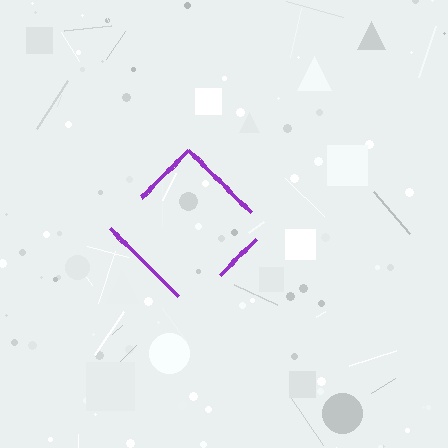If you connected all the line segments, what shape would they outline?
They would outline a diamond.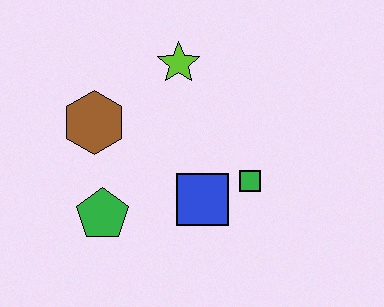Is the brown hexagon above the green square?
Yes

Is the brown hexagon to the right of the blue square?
No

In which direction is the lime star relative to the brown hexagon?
The lime star is to the right of the brown hexagon.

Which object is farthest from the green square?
The brown hexagon is farthest from the green square.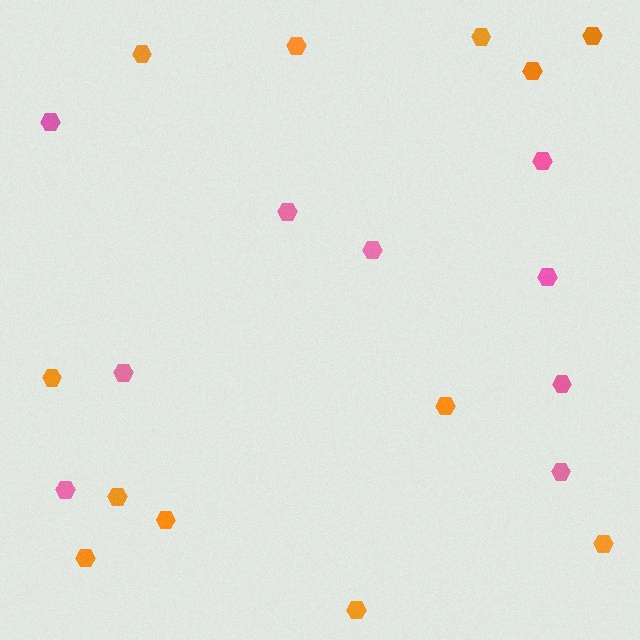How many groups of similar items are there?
There are 2 groups: one group of orange hexagons (12) and one group of pink hexagons (9).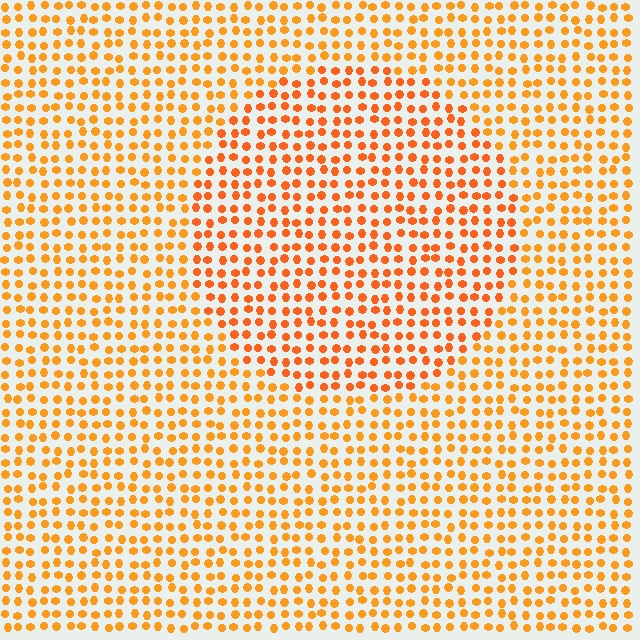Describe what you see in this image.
The image is filled with small orange elements in a uniform arrangement. A circle-shaped region is visible where the elements are tinted to a slightly different hue, forming a subtle color boundary.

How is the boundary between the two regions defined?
The boundary is defined purely by a slight shift in hue (about 16 degrees). Spacing, size, and orientation are identical on both sides.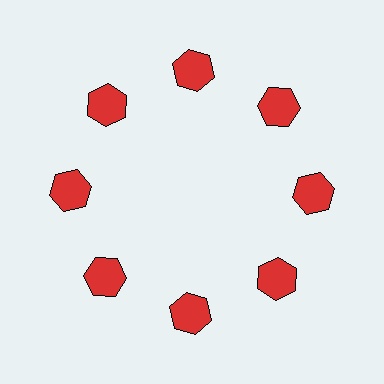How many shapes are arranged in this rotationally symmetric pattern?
There are 8 shapes, arranged in 8 groups of 1.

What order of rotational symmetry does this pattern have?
This pattern has 8-fold rotational symmetry.